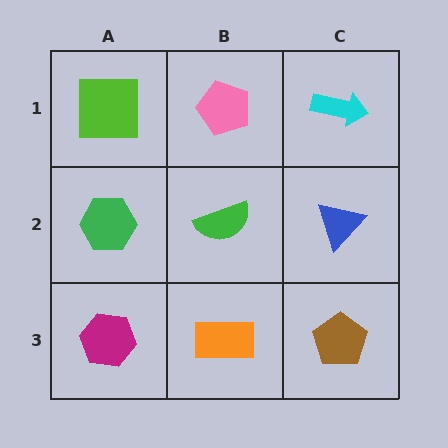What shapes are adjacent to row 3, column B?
A green semicircle (row 2, column B), a magenta hexagon (row 3, column A), a brown pentagon (row 3, column C).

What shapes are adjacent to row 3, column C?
A blue triangle (row 2, column C), an orange rectangle (row 3, column B).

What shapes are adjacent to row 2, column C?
A cyan arrow (row 1, column C), a brown pentagon (row 3, column C), a green semicircle (row 2, column B).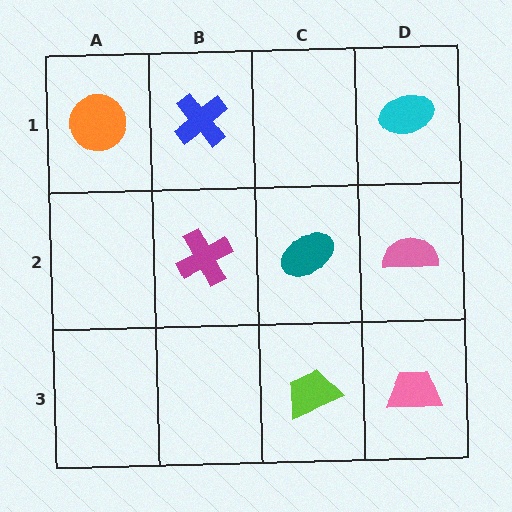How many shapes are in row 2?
3 shapes.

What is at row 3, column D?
A pink trapezoid.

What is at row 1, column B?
A blue cross.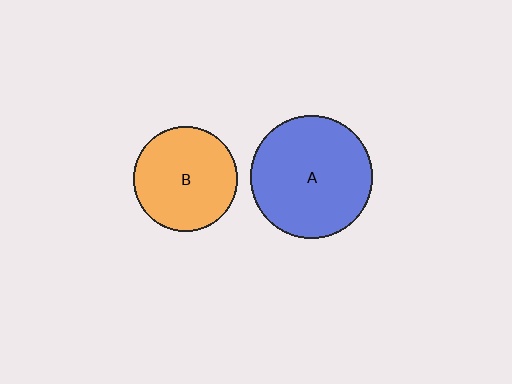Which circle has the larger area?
Circle A (blue).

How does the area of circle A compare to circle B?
Approximately 1.4 times.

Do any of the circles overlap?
No, none of the circles overlap.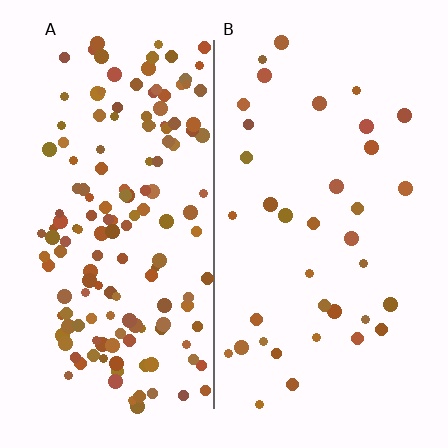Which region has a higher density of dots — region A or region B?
A (the left).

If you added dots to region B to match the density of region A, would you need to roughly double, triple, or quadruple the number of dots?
Approximately quadruple.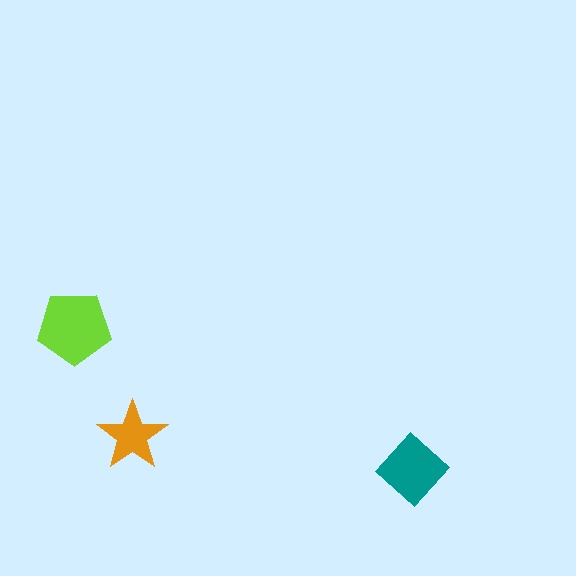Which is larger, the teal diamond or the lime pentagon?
The lime pentagon.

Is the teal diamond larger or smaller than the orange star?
Larger.